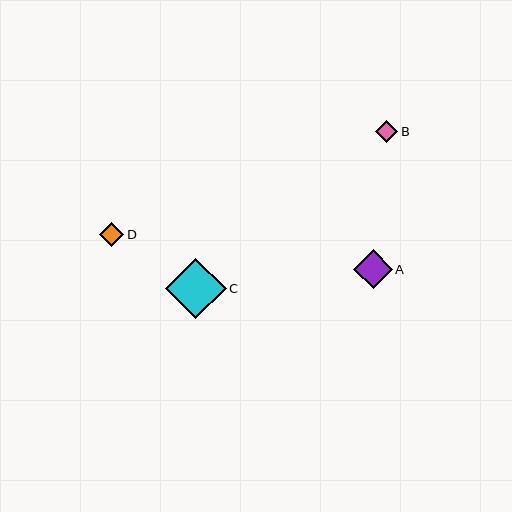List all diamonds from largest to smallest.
From largest to smallest: C, A, D, B.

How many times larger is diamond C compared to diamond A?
Diamond C is approximately 1.6 times the size of diamond A.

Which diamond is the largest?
Diamond C is the largest with a size of approximately 61 pixels.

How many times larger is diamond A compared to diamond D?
Diamond A is approximately 1.6 times the size of diamond D.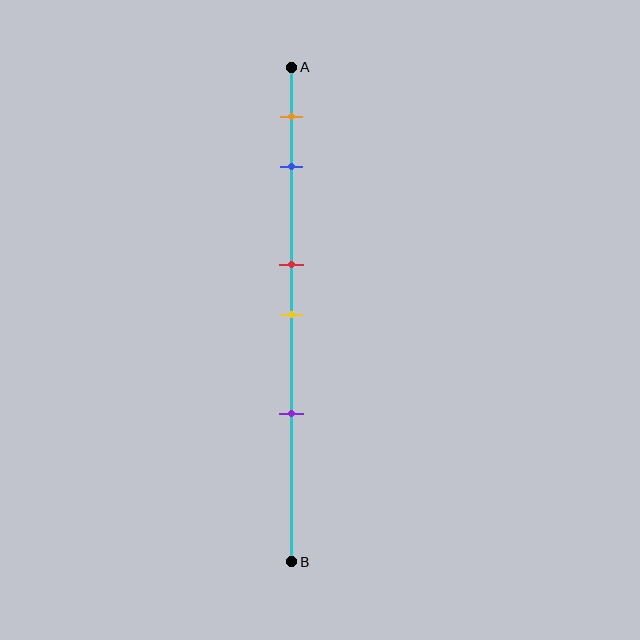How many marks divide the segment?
There are 5 marks dividing the segment.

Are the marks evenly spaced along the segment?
No, the marks are not evenly spaced.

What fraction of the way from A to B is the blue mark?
The blue mark is approximately 20% (0.2) of the way from A to B.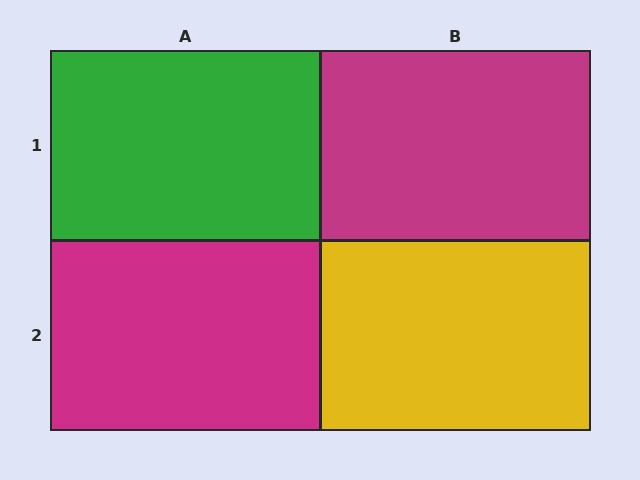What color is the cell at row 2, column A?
Magenta.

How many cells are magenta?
2 cells are magenta.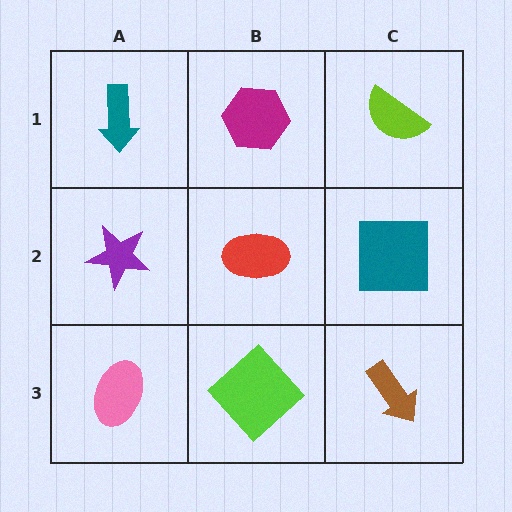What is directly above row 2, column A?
A teal arrow.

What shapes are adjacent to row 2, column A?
A teal arrow (row 1, column A), a pink ellipse (row 3, column A), a red ellipse (row 2, column B).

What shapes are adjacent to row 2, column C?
A lime semicircle (row 1, column C), a brown arrow (row 3, column C), a red ellipse (row 2, column B).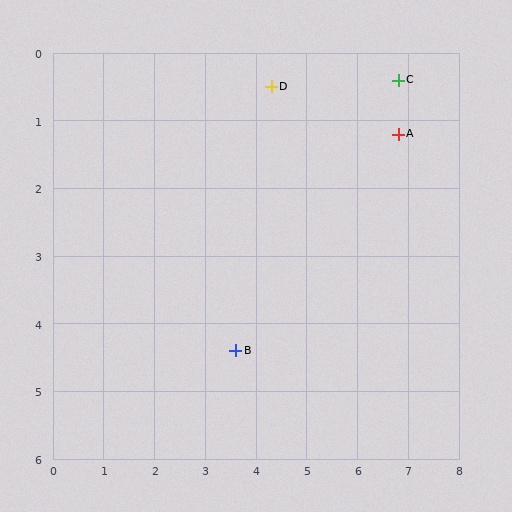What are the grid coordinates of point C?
Point C is at approximately (6.8, 0.4).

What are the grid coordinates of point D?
Point D is at approximately (4.3, 0.5).